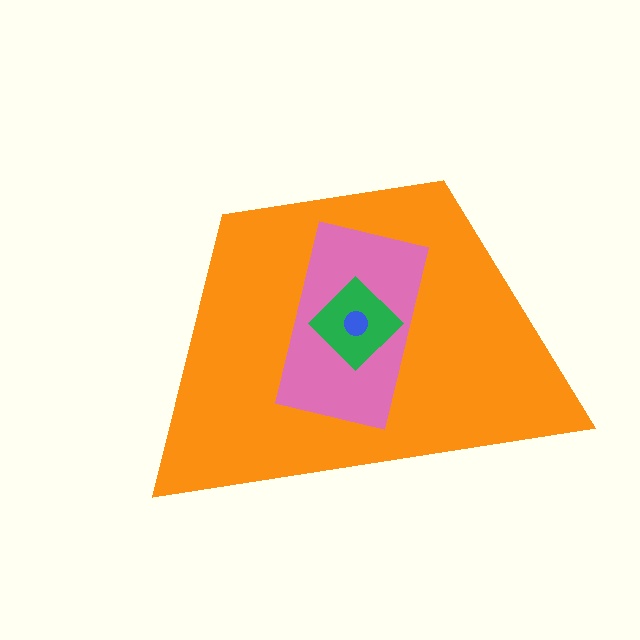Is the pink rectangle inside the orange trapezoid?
Yes.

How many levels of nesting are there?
4.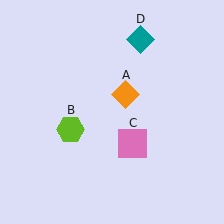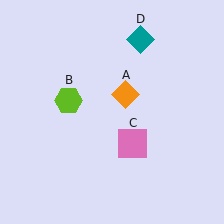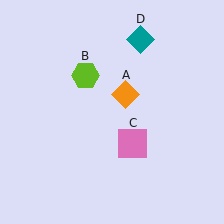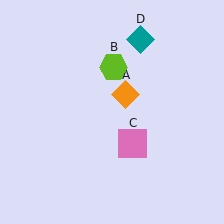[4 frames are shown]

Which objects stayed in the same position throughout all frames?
Orange diamond (object A) and pink square (object C) and teal diamond (object D) remained stationary.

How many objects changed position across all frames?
1 object changed position: lime hexagon (object B).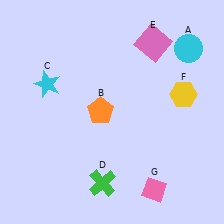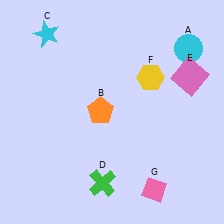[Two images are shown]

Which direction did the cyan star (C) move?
The cyan star (C) moved up.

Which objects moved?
The objects that moved are: the cyan star (C), the pink square (E), the yellow hexagon (F).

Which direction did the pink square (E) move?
The pink square (E) moved right.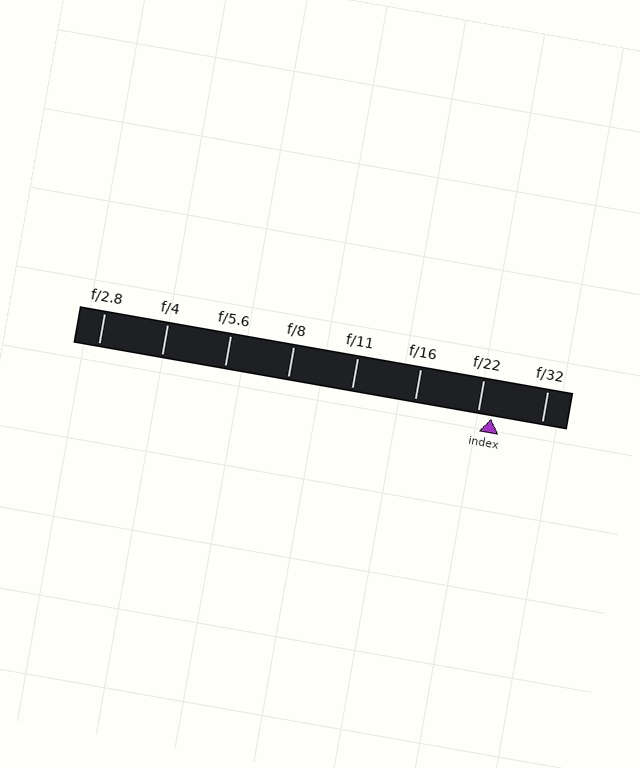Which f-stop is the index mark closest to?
The index mark is closest to f/22.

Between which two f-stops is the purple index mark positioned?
The index mark is between f/22 and f/32.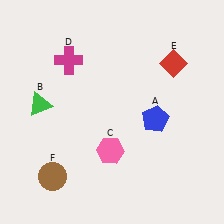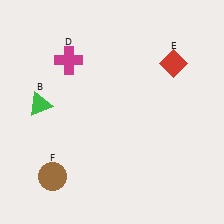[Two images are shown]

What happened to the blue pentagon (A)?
The blue pentagon (A) was removed in Image 2. It was in the bottom-right area of Image 1.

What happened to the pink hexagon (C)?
The pink hexagon (C) was removed in Image 2. It was in the bottom-left area of Image 1.